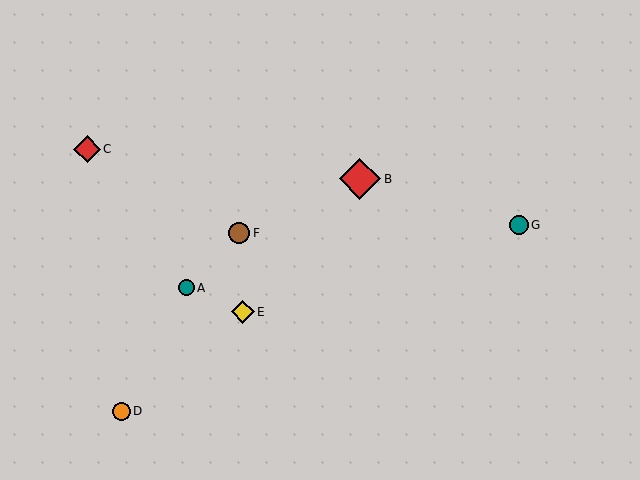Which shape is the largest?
The red diamond (labeled B) is the largest.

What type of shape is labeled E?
Shape E is a yellow diamond.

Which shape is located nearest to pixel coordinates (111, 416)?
The orange circle (labeled D) at (121, 411) is nearest to that location.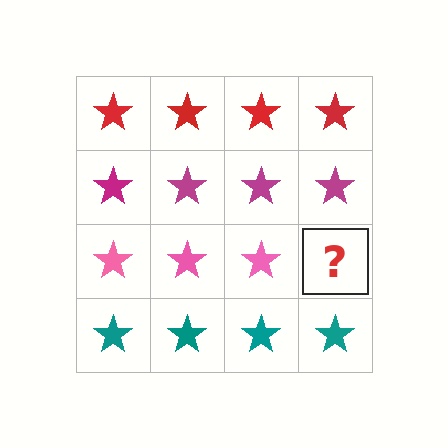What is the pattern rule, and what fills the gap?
The rule is that each row has a consistent color. The gap should be filled with a pink star.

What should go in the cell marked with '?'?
The missing cell should contain a pink star.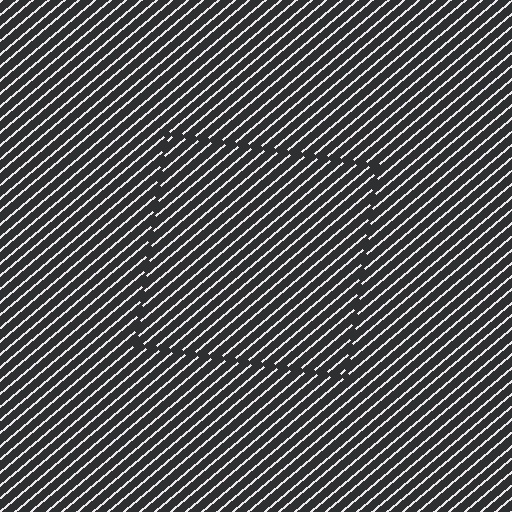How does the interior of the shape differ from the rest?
The interior of the shape contains the same grating, shifted by half a period — the contour is defined by the phase discontinuity where line-ends from the inner and outer gratings abut.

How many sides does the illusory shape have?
4 sides — the line-ends trace a square.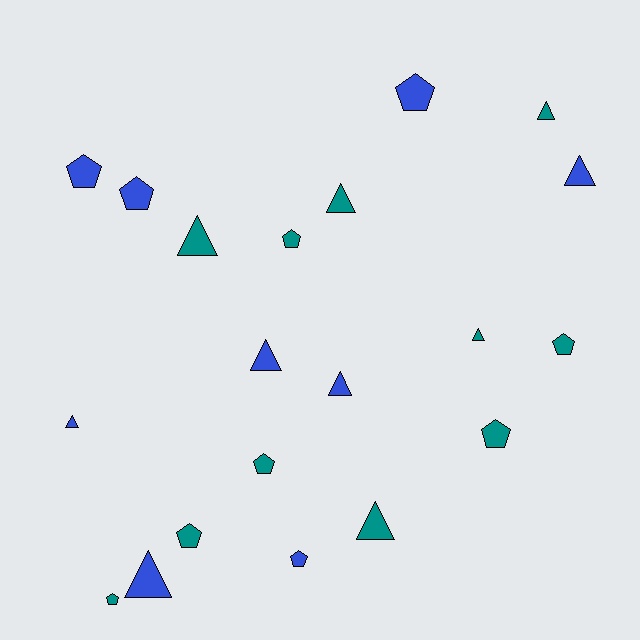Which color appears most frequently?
Teal, with 11 objects.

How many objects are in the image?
There are 20 objects.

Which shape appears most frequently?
Triangle, with 10 objects.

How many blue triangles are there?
There are 5 blue triangles.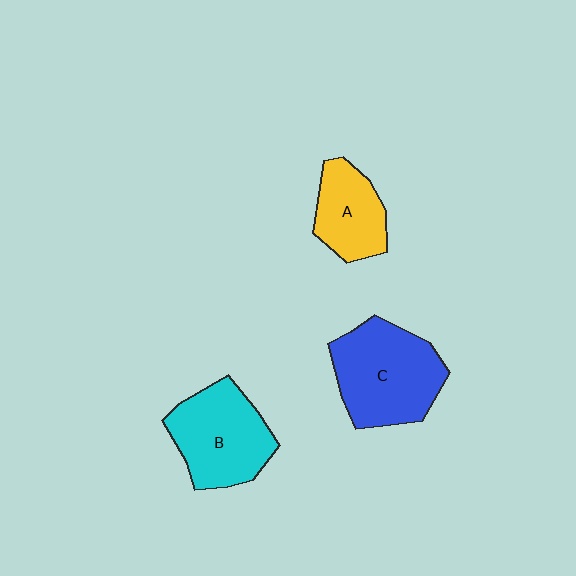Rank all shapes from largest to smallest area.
From largest to smallest: C (blue), B (cyan), A (yellow).